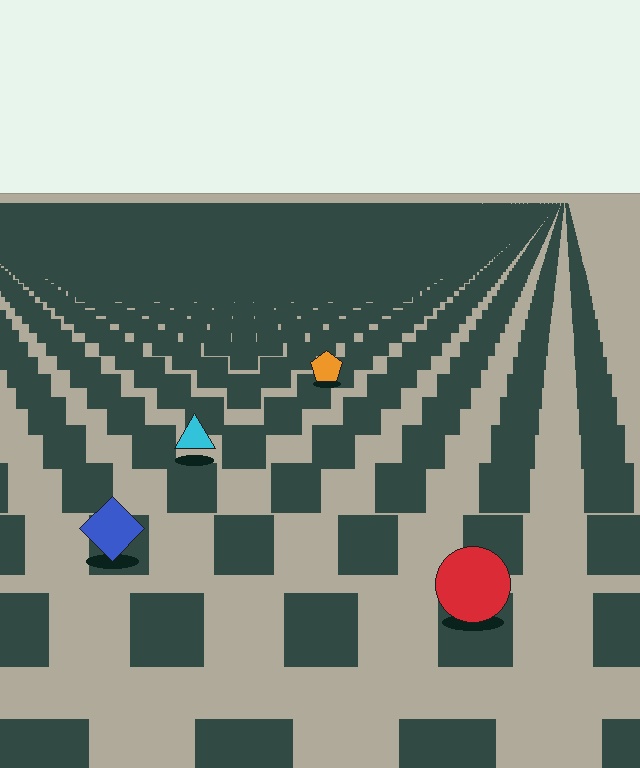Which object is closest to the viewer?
The red circle is closest. The texture marks near it are larger and more spread out.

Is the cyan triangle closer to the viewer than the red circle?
No. The red circle is closer — you can tell from the texture gradient: the ground texture is coarser near it.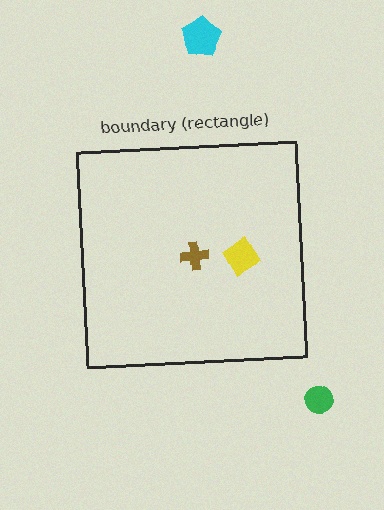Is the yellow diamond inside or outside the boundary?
Inside.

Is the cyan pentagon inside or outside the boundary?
Outside.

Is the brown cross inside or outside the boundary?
Inside.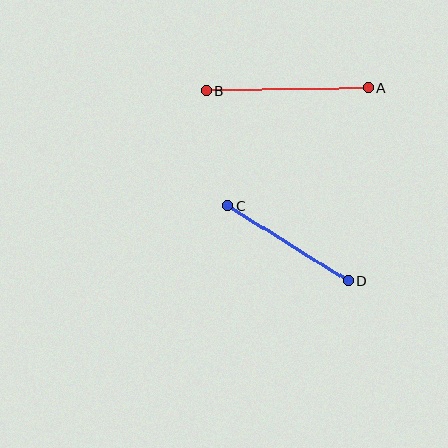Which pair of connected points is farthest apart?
Points A and B are farthest apart.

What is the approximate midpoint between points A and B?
The midpoint is at approximately (287, 90) pixels.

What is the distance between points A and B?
The distance is approximately 162 pixels.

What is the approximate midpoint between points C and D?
The midpoint is at approximately (288, 243) pixels.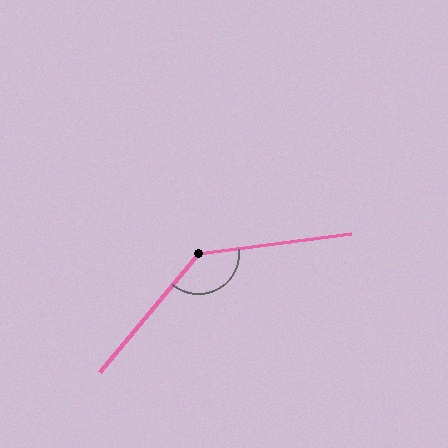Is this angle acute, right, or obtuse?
It is obtuse.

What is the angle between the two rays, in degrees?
Approximately 137 degrees.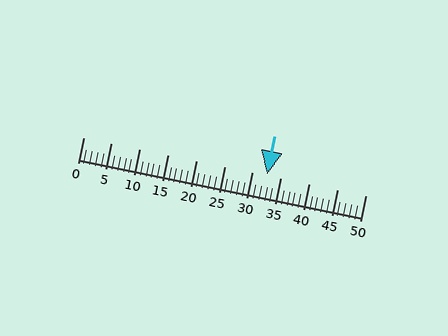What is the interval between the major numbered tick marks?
The major tick marks are spaced 5 units apart.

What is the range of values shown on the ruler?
The ruler shows values from 0 to 50.